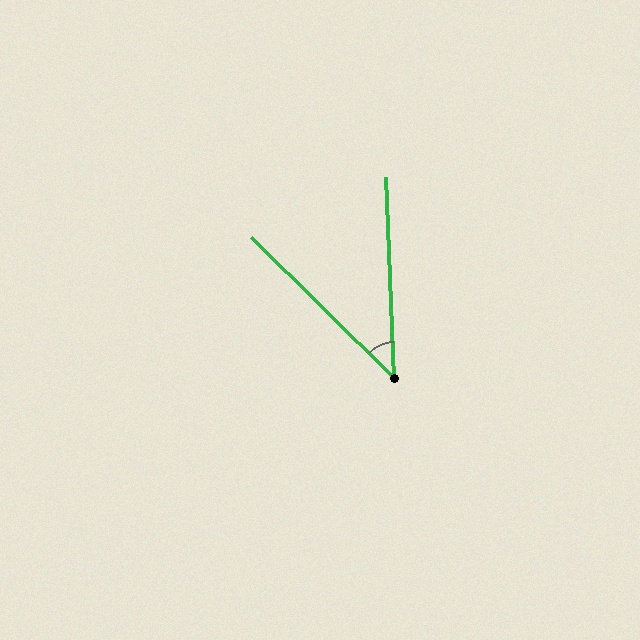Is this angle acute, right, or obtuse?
It is acute.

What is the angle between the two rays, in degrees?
Approximately 43 degrees.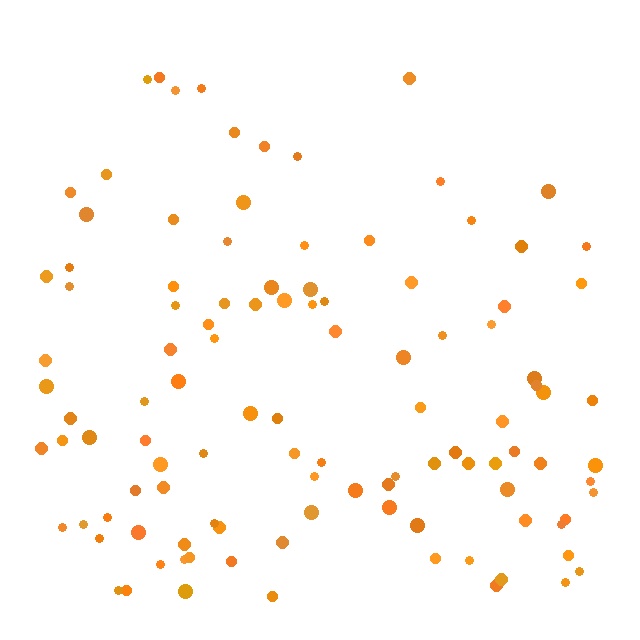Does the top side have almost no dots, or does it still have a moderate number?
Still a moderate number, just noticeably fewer than the bottom.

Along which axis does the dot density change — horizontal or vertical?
Vertical.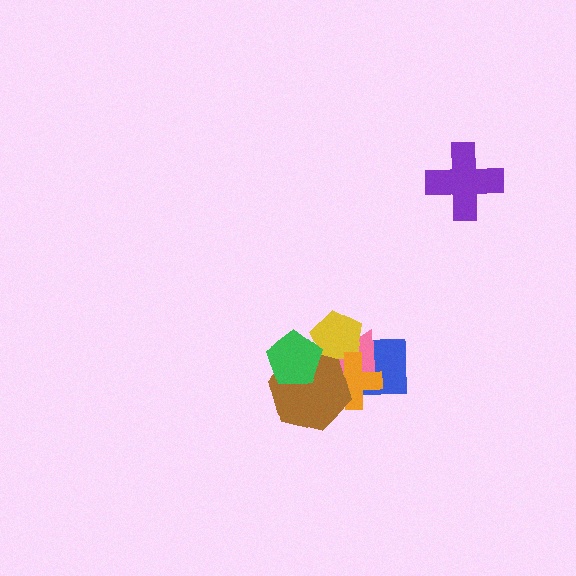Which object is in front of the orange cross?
The brown hexagon is in front of the orange cross.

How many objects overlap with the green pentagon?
2 objects overlap with the green pentagon.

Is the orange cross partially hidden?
Yes, it is partially covered by another shape.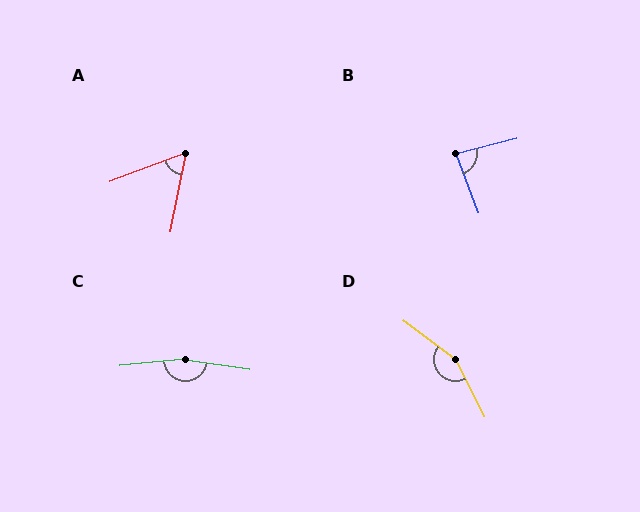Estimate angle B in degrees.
Approximately 84 degrees.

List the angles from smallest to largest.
A (58°), B (84°), D (154°), C (166°).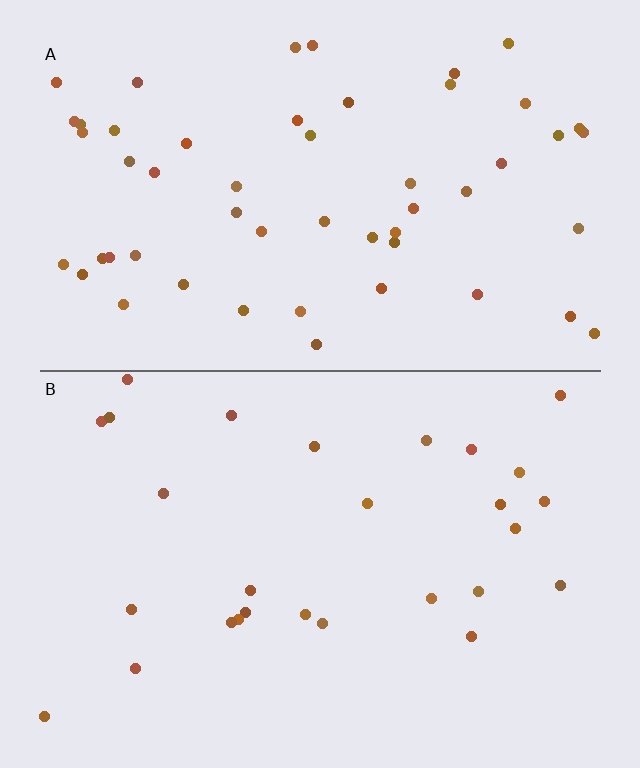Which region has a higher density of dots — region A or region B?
A (the top).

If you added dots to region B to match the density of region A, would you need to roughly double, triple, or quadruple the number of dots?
Approximately double.